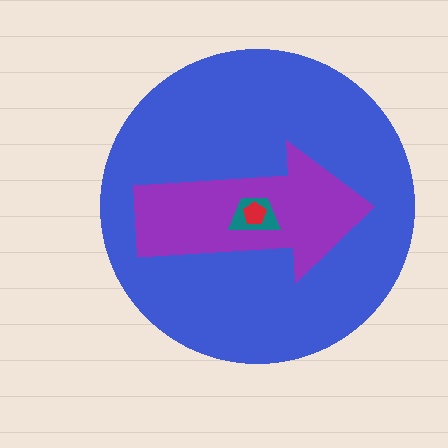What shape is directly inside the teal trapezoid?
The red pentagon.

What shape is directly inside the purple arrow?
The teal trapezoid.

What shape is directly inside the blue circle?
The purple arrow.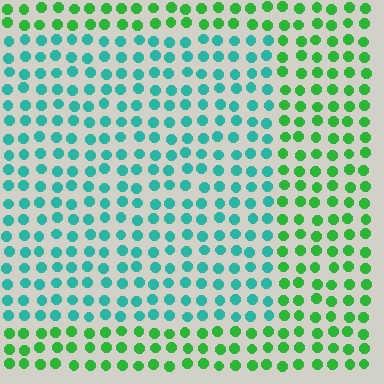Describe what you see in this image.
The image is filled with small green elements in a uniform arrangement. A rectangle-shaped region is visible where the elements are tinted to a slightly different hue, forming a subtle color boundary.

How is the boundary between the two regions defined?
The boundary is defined purely by a slight shift in hue (about 47 degrees). Spacing, size, and orientation are identical on both sides.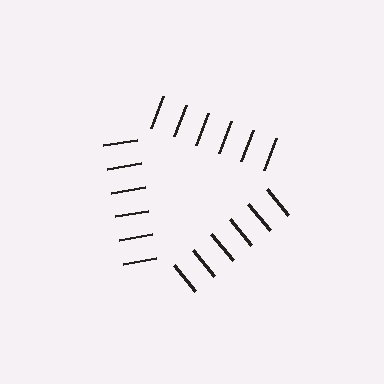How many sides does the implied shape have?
3 sides — the line-ends trace a triangle.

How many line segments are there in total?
18 — 6 along each of the 3 edges.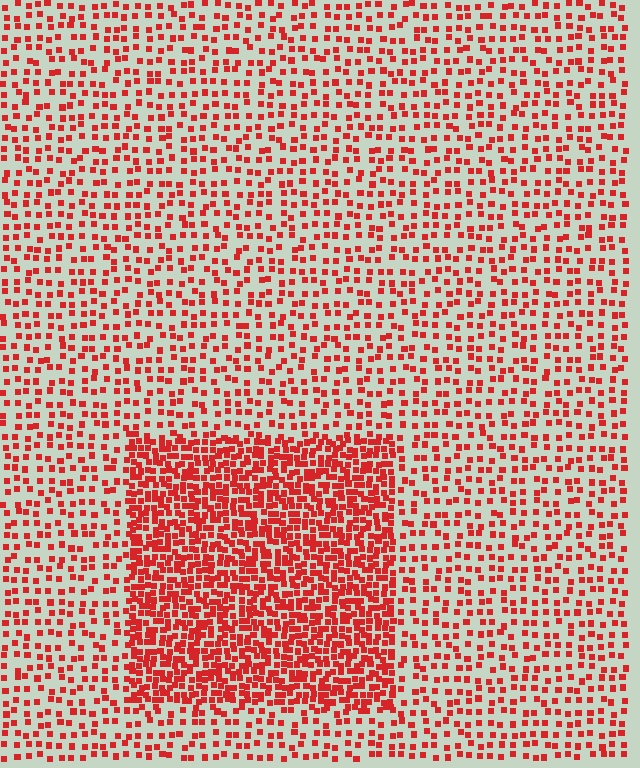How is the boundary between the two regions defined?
The boundary is defined by a change in element density (approximately 2.4x ratio). All elements are the same color, size, and shape.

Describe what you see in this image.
The image contains small red elements arranged at two different densities. A rectangle-shaped region is visible where the elements are more densely packed than the surrounding area.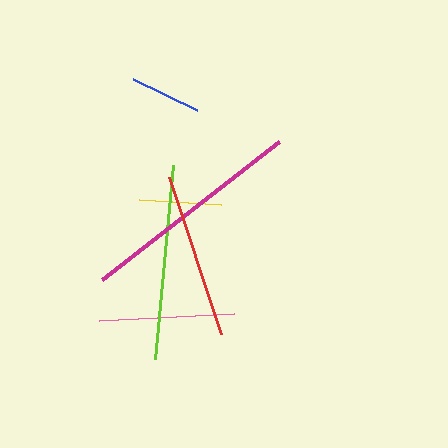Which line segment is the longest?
The magenta line is the longest at approximately 225 pixels.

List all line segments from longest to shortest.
From longest to shortest: magenta, lime, red, pink, yellow, blue.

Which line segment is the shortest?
The blue line is the shortest at approximately 71 pixels.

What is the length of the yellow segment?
The yellow segment is approximately 82 pixels long.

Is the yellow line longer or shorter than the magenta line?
The magenta line is longer than the yellow line.